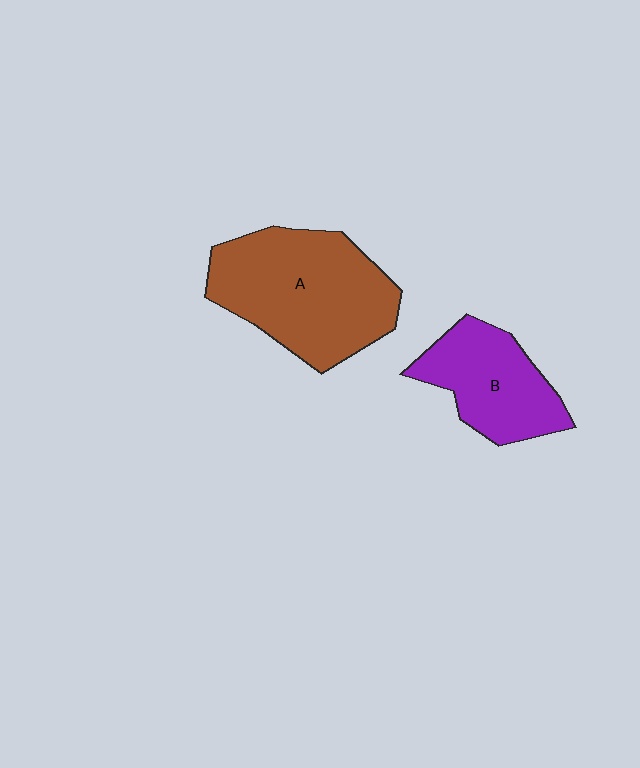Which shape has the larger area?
Shape A (brown).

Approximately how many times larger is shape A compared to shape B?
Approximately 1.6 times.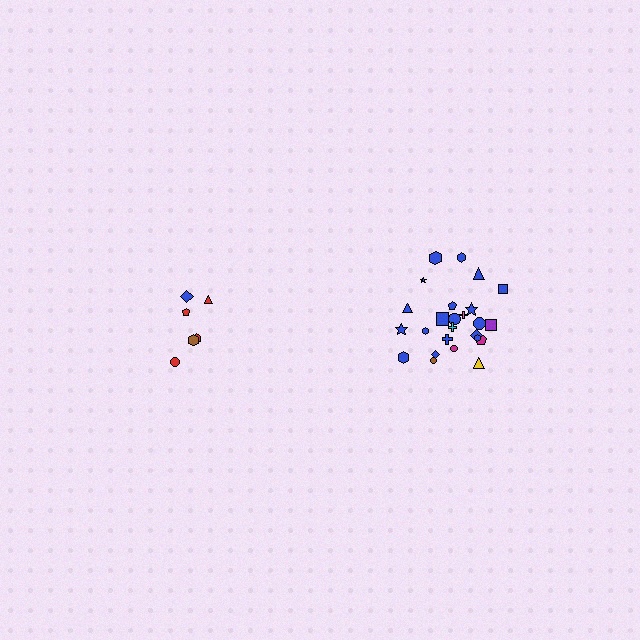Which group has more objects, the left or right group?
The right group.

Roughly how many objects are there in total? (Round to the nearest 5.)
Roughly 30 objects in total.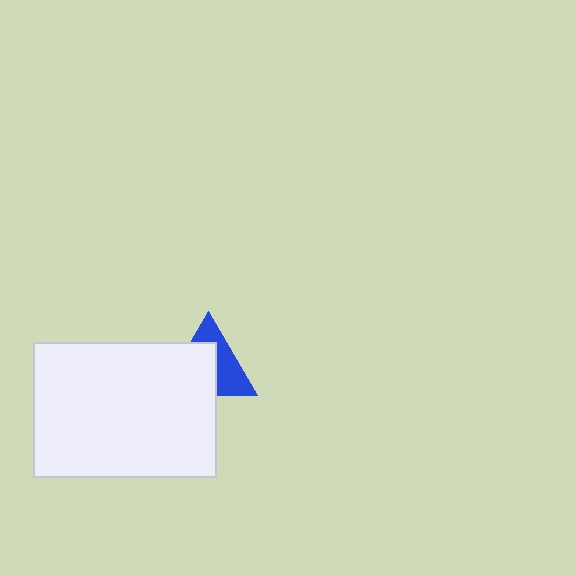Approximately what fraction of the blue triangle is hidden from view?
Roughly 55% of the blue triangle is hidden behind the white rectangle.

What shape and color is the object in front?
The object in front is a white rectangle.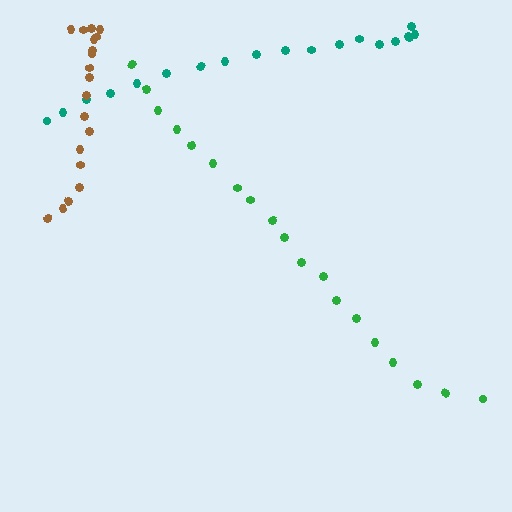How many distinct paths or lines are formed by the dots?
There are 3 distinct paths.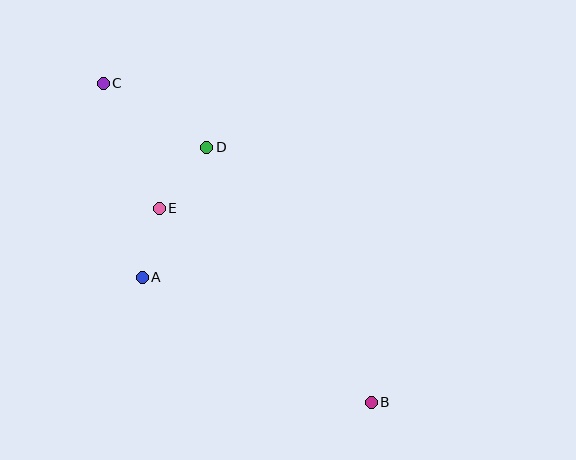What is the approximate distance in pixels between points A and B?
The distance between A and B is approximately 261 pixels.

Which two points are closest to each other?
Points A and E are closest to each other.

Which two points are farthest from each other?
Points B and C are farthest from each other.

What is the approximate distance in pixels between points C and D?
The distance between C and D is approximately 122 pixels.